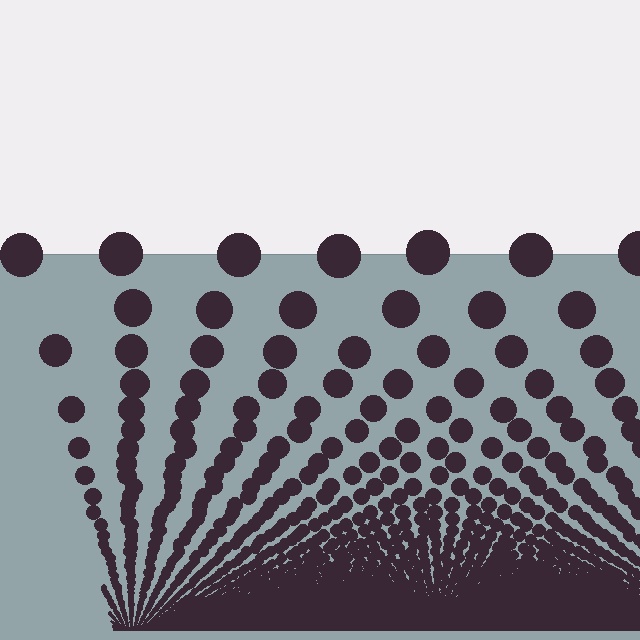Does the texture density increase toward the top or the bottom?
Density increases toward the bottom.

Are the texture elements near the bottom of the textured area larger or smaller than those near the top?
Smaller. The gradient is inverted — elements near the bottom are smaller and denser.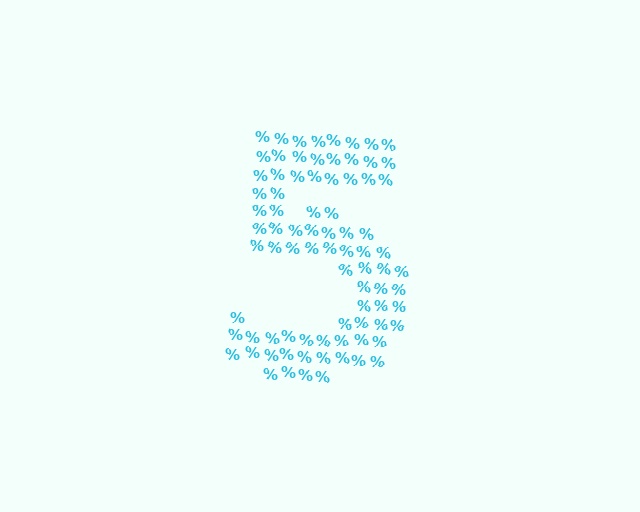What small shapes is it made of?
It is made of small percent signs.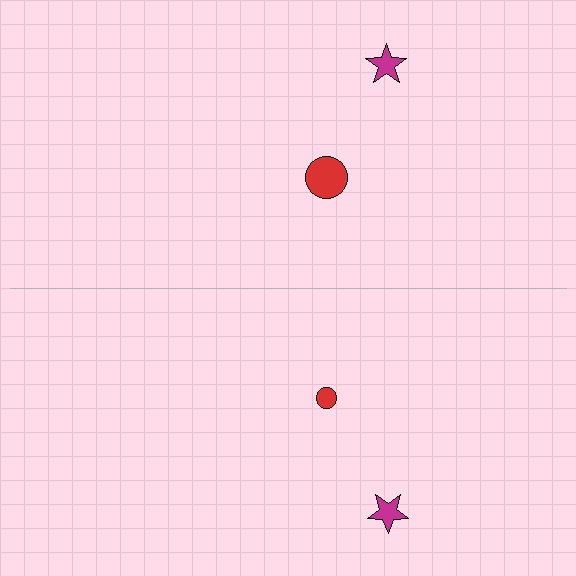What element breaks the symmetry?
The red circle on the bottom side has a different size than its mirror counterpart.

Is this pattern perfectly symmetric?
No, the pattern is not perfectly symmetric. The red circle on the bottom side has a different size than its mirror counterpart.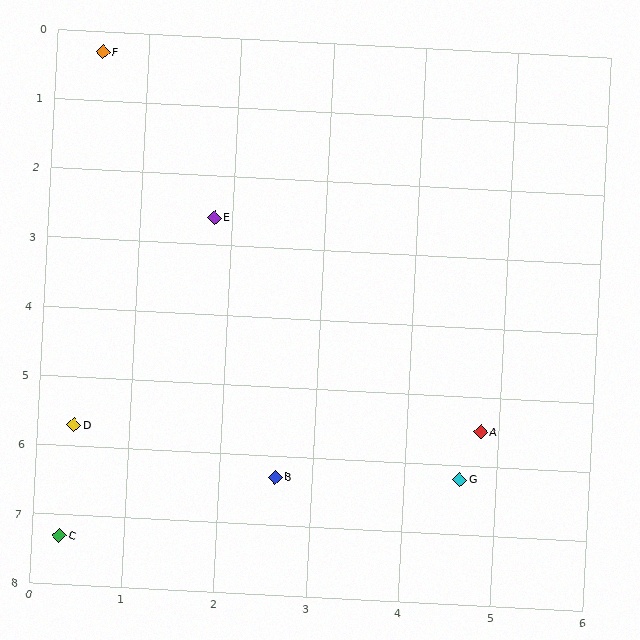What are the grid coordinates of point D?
Point D is at approximately (0.4, 5.7).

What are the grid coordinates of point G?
Point G is at approximately (4.6, 6.2).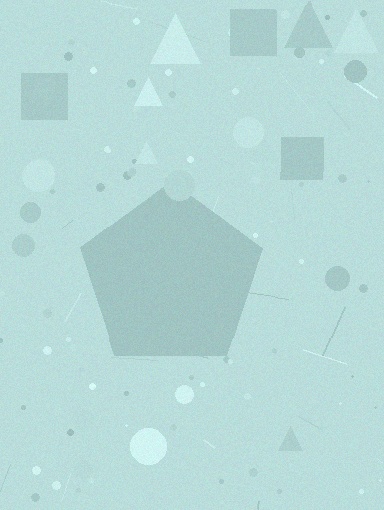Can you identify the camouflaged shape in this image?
The camouflaged shape is a pentagon.